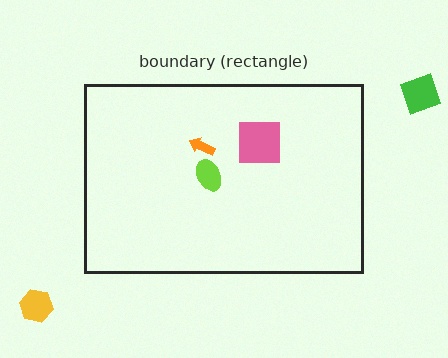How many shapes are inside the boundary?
3 inside, 2 outside.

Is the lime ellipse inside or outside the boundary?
Inside.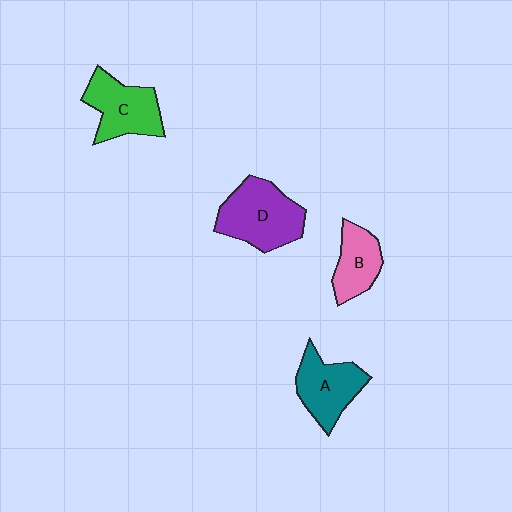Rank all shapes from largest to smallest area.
From largest to smallest: D (purple), C (green), A (teal), B (pink).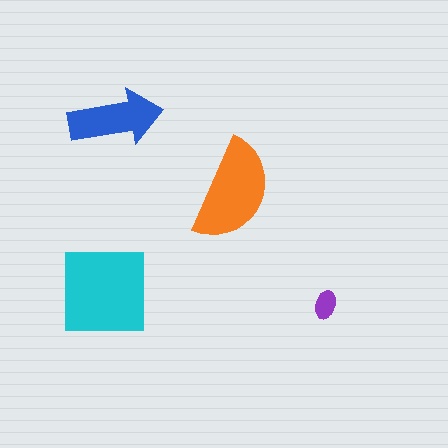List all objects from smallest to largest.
The purple ellipse, the blue arrow, the orange semicircle, the cyan square.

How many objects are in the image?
There are 4 objects in the image.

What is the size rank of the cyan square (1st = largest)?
1st.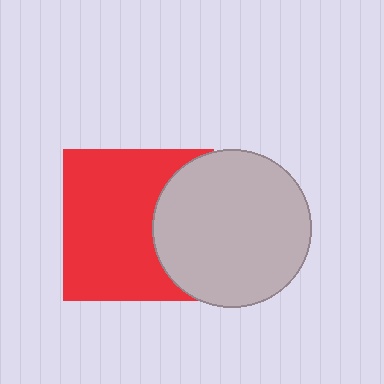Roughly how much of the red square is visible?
Most of it is visible (roughly 69%).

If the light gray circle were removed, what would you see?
You would see the complete red square.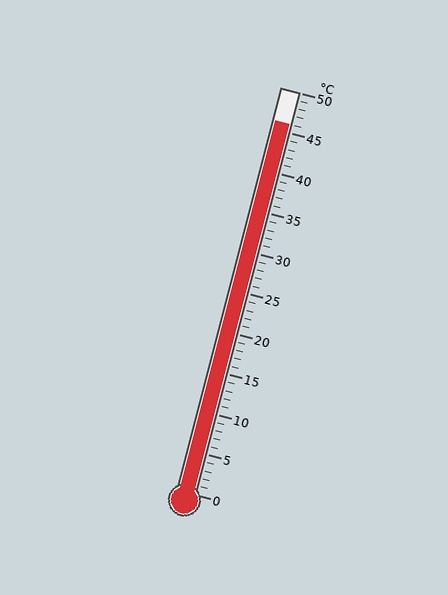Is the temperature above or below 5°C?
The temperature is above 5°C.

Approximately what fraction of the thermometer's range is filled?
The thermometer is filled to approximately 90% of its range.